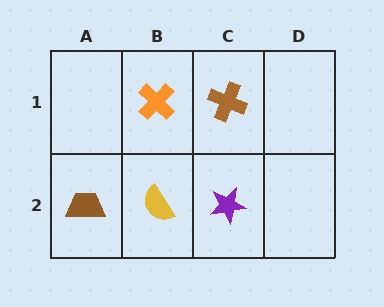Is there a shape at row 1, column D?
No, that cell is empty.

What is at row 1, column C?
A brown cross.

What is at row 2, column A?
A brown trapezoid.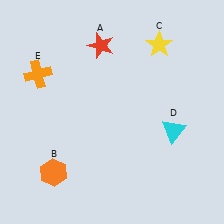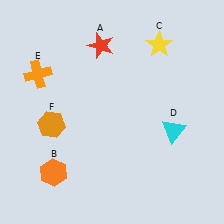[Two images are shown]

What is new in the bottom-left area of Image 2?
An orange hexagon (F) was added in the bottom-left area of Image 2.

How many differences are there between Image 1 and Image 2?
There is 1 difference between the two images.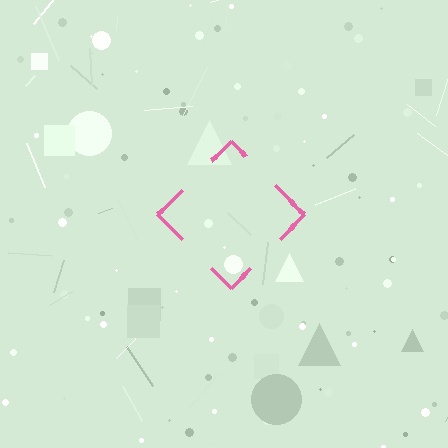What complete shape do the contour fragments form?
The contour fragments form a diamond.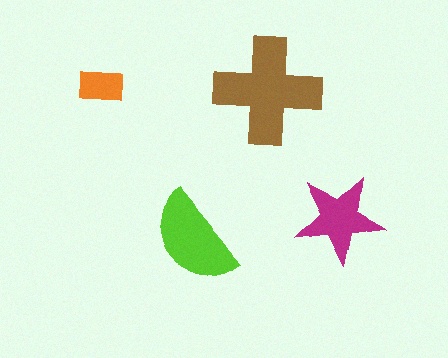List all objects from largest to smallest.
The brown cross, the lime semicircle, the magenta star, the orange rectangle.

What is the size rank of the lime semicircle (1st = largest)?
2nd.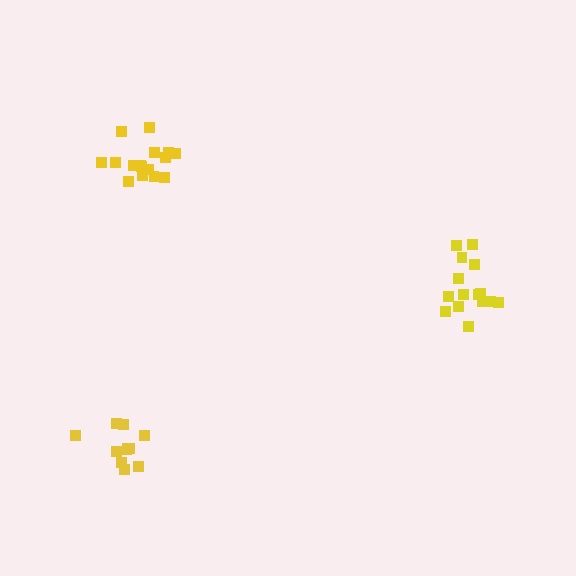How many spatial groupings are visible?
There are 3 spatial groupings.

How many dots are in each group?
Group 1: 16 dots, Group 2: 11 dots, Group 3: 15 dots (42 total).